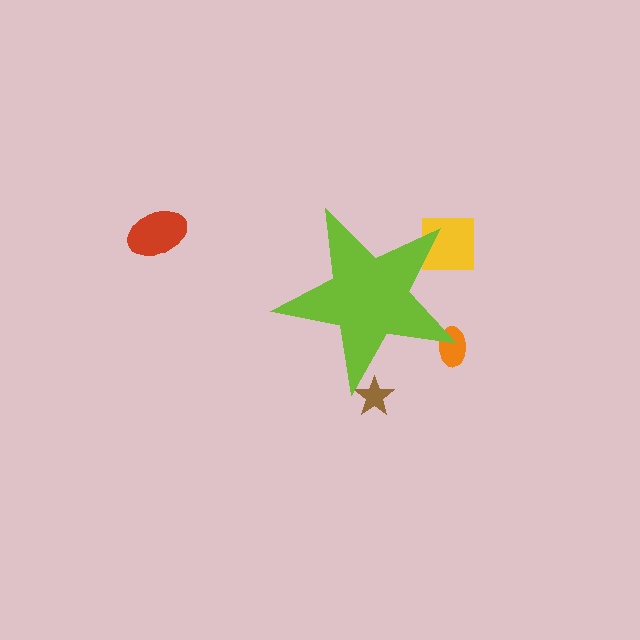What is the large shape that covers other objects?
A lime star.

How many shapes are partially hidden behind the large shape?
3 shapes are partially hidden.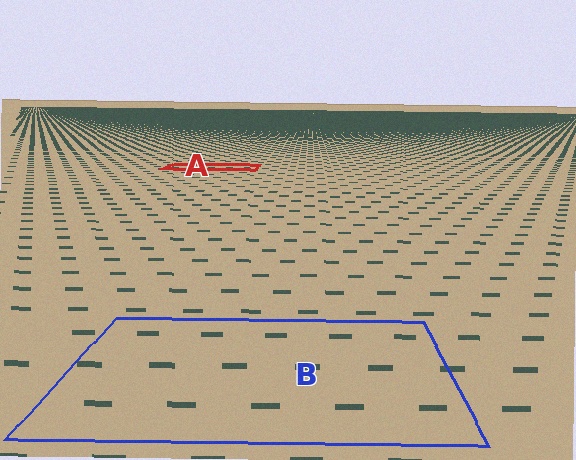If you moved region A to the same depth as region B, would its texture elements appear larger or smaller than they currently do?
They would appear larger. At a closer depth, the same texture elements are projected at a bigger on-screen size.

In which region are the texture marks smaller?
The texture marks are smaller in region A, because it is farther away.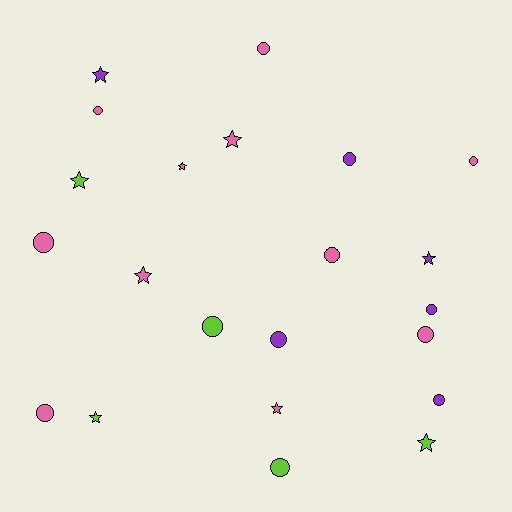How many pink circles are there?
There are 7 pink circles.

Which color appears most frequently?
Pink, with 11 objects.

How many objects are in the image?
There are 22 objects.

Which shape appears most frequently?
Circle, with 13 objects.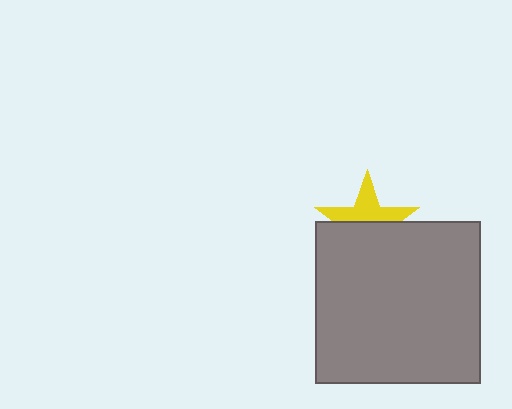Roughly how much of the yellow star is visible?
About half of it is visible (roughly 48%).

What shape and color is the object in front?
The object in front is a gray rectangle.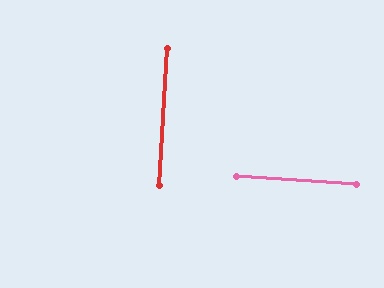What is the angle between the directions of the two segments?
Approximately 90 degrees.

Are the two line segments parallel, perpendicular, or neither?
Perpendicular — they meet at approximately 90°.